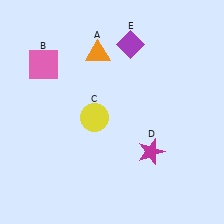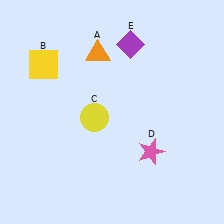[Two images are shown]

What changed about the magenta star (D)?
In Image 1, D is magenta. In Image 2, it changed to pink.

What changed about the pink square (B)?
In Image 1, B is pink. In Image 2, it changed to yellow.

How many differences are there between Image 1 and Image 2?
There are 2 differences between the two images.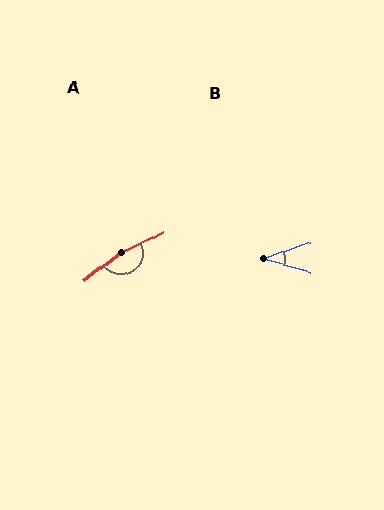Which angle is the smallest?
B, at approximately 35 degrees.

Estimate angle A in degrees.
Approximately 169 degrees.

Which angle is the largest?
A, at approximately 169 degrees.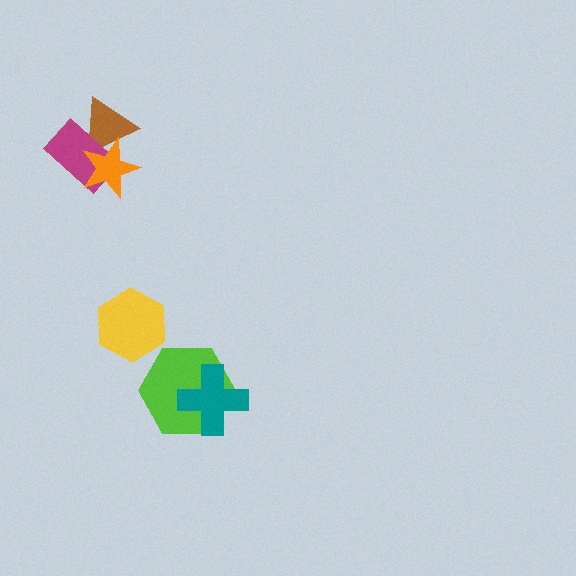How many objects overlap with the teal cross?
1 object overlaps with the teal cross.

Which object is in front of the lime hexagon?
The teal cross is in front of the lime hexagon.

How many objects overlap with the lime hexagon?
1 object overlaps with the lime hexagon.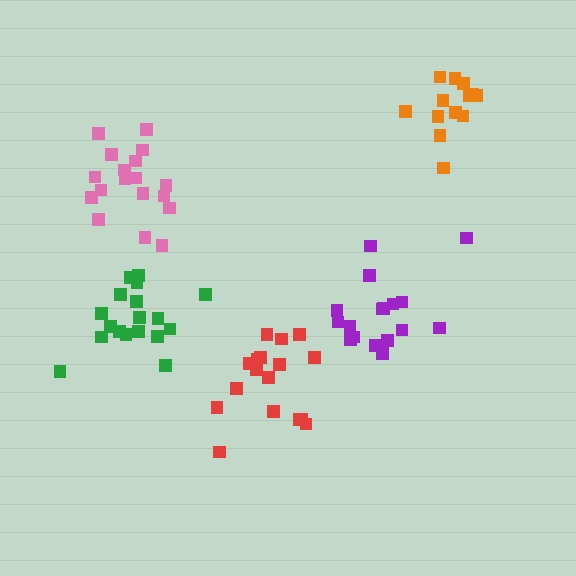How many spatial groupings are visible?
There are 5 spatial groupings.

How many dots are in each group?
Group 1: 18 dots, Group 2: 17 dots, Group 3: 17 dots, Group 4: 18 dots, Group 5: 13 dots (83 total).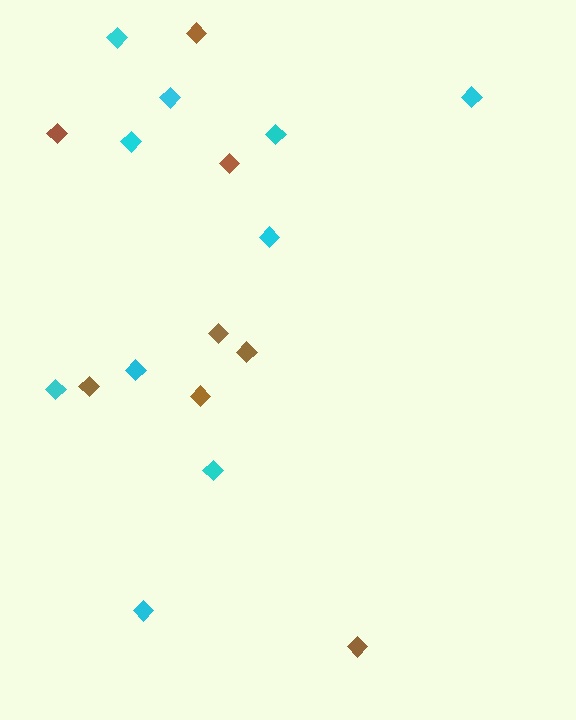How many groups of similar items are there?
There are 2 groups: one group of cyan diamonds (10) and one group of brown diamonds (8).